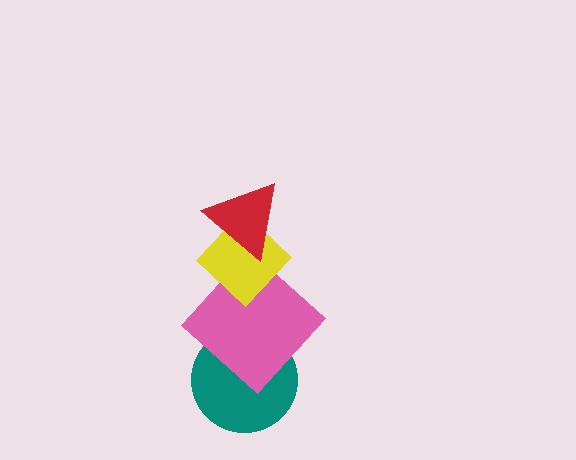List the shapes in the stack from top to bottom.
From top to bottom: the red triangle, the yellow diamond, the pink diamond, the teal circle.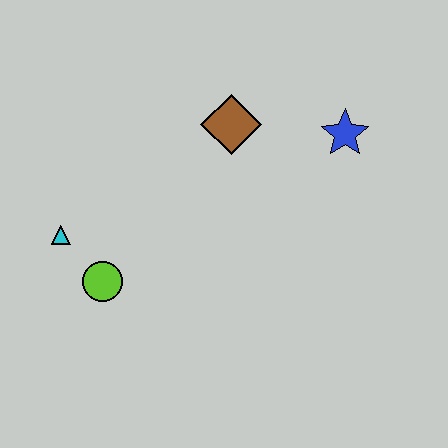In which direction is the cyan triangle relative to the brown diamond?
The cyan triangle is to the left of the brown diamond.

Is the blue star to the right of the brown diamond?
Yes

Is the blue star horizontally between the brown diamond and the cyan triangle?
No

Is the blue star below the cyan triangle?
No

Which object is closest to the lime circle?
The cyan triangle is closest to the lime circle.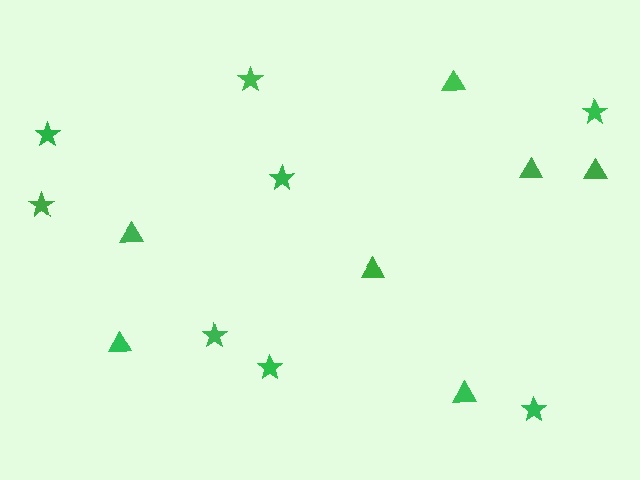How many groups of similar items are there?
There are 2 groups: one group of stars (8) and one group of triangles (7).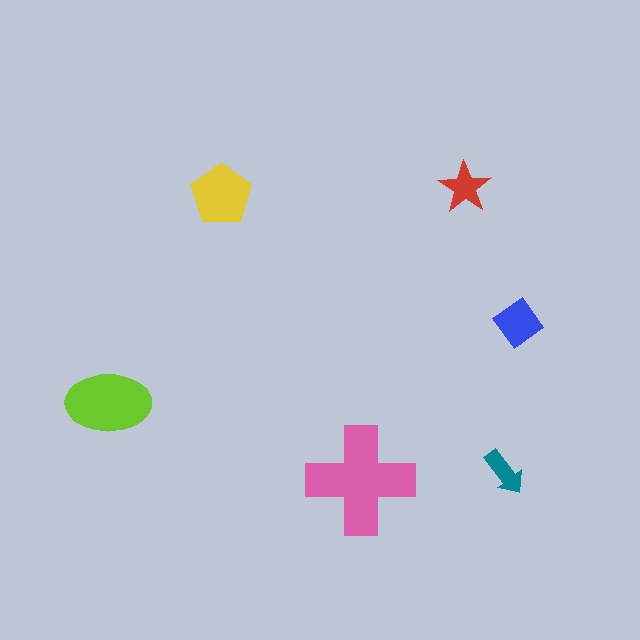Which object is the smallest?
The teal arrow.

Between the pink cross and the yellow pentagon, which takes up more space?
The pink cross.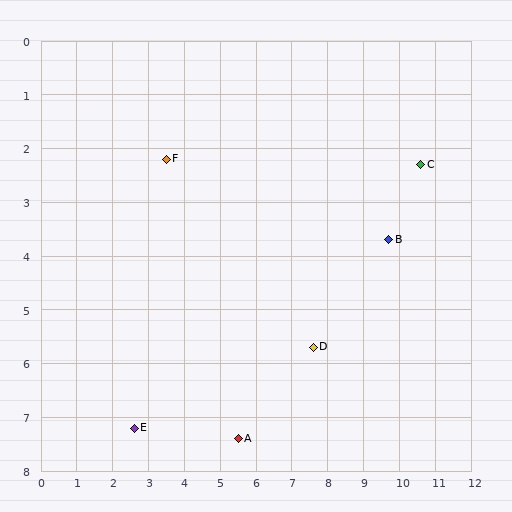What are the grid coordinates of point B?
Point B is at approximately (9.7, 3.7).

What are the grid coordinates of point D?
Point D is at approximately (7.6, 5.7).